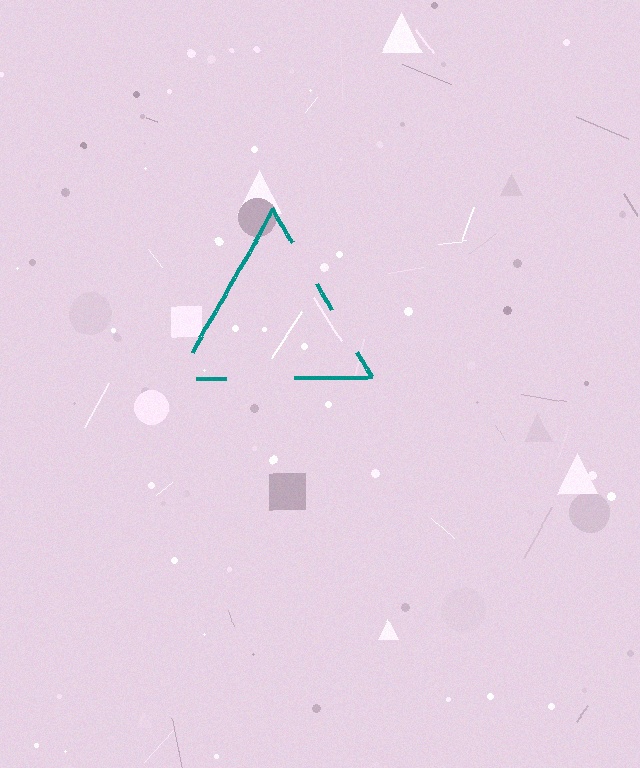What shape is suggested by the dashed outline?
The dashed outline suggests a triangle.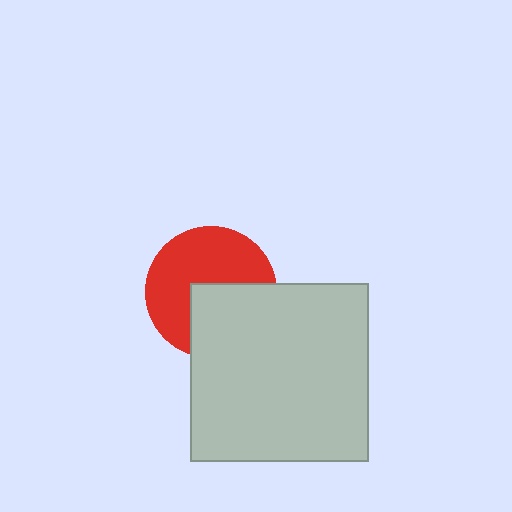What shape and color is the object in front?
The object in front is a light gray square.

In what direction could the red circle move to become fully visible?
The red circle could move toward the upper-left. That would shift it out from behind the light gray square entirely.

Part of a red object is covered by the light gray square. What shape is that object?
It is a circle.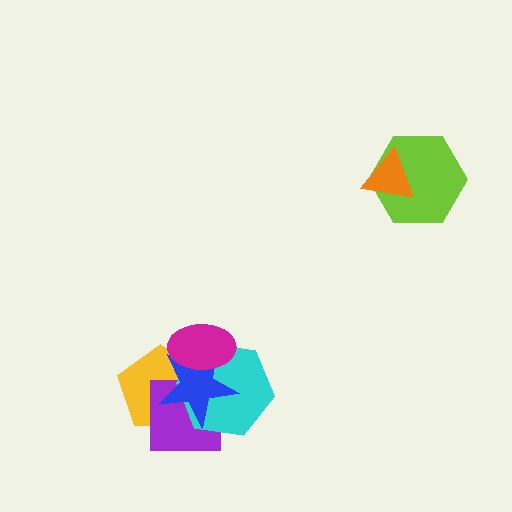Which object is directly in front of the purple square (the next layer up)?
The cyan hexagon is directly in front of the purple square.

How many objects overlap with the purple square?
3 objects overlap with the purple square.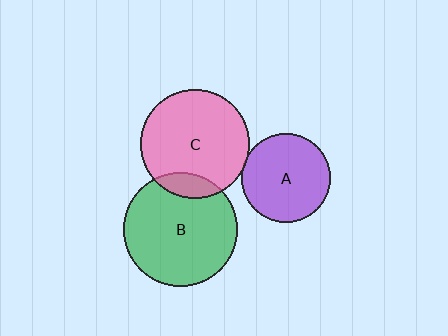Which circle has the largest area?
Circle B (green).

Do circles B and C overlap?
Yes.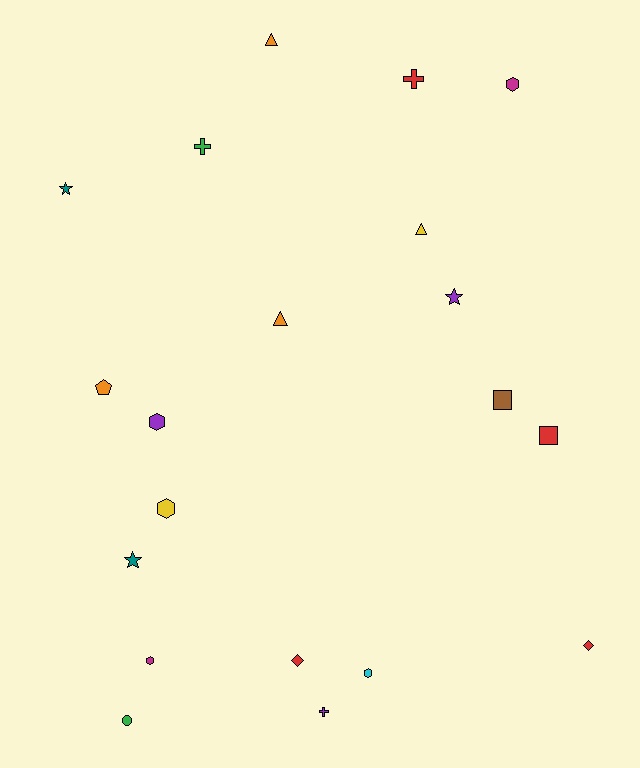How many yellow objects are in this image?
There are 2 yellow objects.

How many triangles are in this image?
There are 3 triangles.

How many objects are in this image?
There are 20 objects.